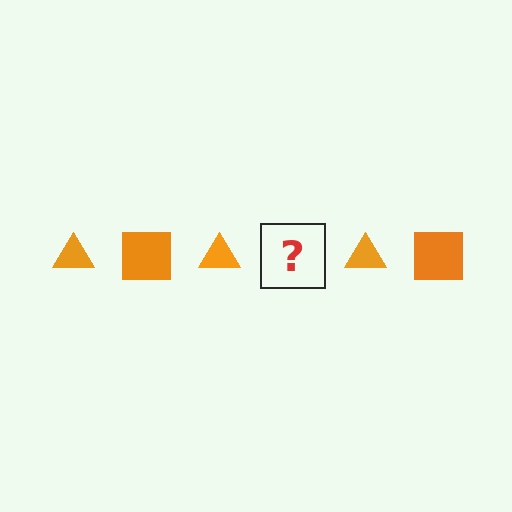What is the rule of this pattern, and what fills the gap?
The rule is that the pattern cycles through triangle, square shapes in orange. The gap should be filled with an orange square.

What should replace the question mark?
The question mark should be replaced with an orange square.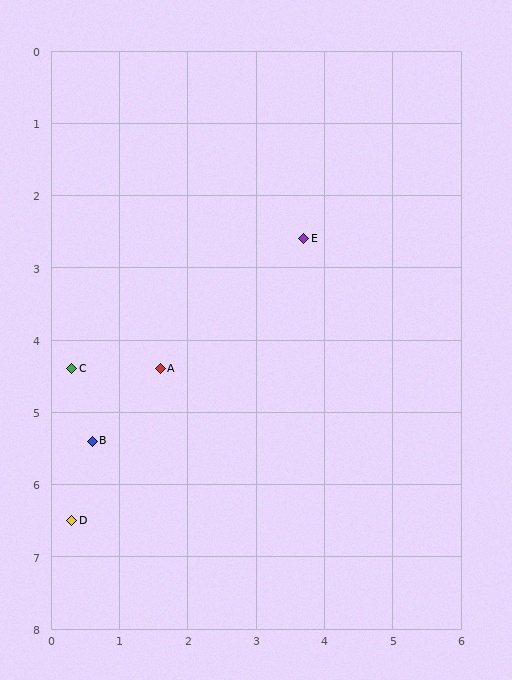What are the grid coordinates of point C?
Point C is at approximately (0.3, 4.4).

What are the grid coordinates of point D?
Point D is at approximately (0.3, 6.5).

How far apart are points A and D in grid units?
Points A and D are about 2.5 grid units apart.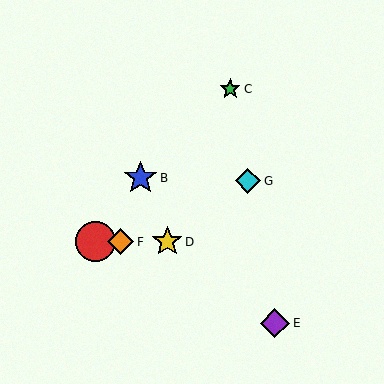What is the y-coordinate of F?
Object F is at y≈242.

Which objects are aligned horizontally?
Objects A, D, F are aligned horizontally.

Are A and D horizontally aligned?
Yes, both are at y≈242.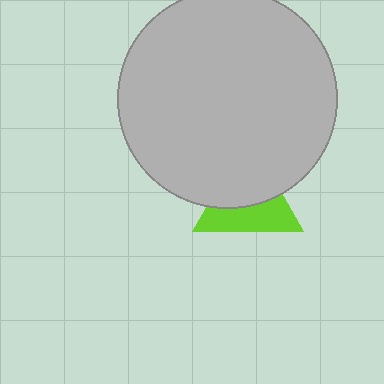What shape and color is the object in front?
The object in front is a light gray circle.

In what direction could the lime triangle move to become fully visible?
The lime triangle could move down. That would shift it out from behind the light gray circle entirely.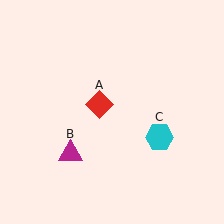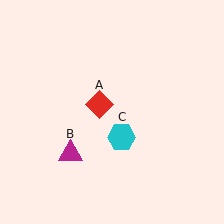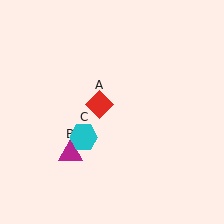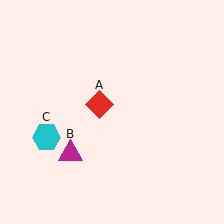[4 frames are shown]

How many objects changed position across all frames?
1 object changed position: cyan hexagon (object C).